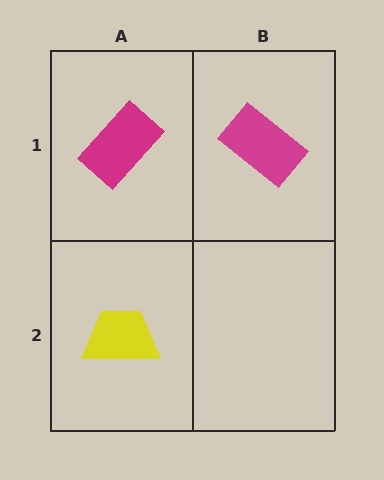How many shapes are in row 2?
1 shape.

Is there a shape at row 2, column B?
No, that cell is empty.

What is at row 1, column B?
A magenta rectangle.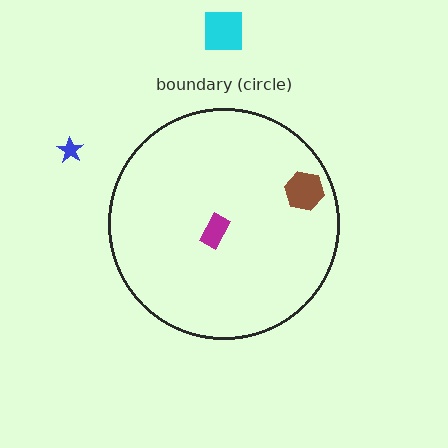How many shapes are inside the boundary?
2 inside, 2 outside.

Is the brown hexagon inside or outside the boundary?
Inside.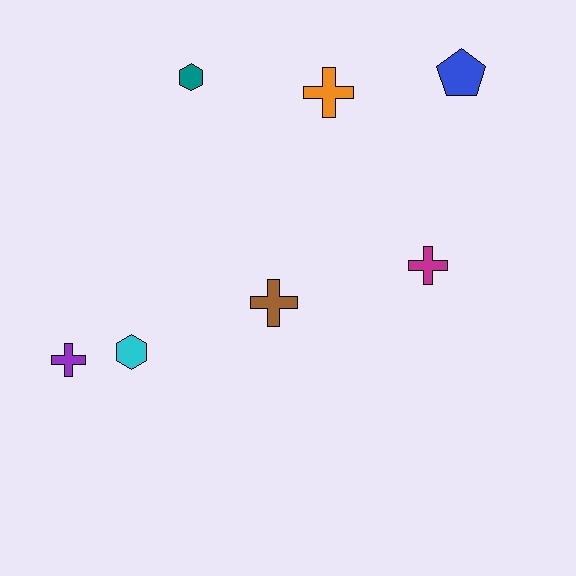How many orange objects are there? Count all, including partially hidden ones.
There is 1 orange object.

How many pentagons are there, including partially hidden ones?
There is 1 pentagon.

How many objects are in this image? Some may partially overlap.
There are 7 objects.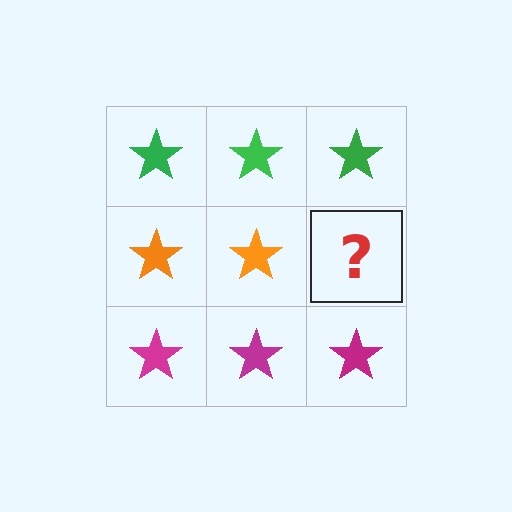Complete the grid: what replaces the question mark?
The question mark should be replaced with an orange star.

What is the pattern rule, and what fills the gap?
The rule is that each row has a consistent color. The gap should be filled with an orange star.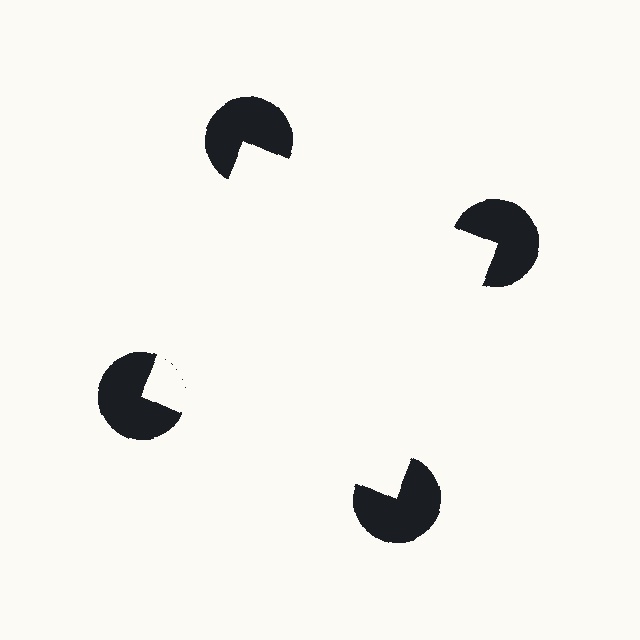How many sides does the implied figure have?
4 sides.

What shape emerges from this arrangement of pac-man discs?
An illusory square — its edges are inferred from the aligned wedge cuts in the pac-man discs, not physically drawn.